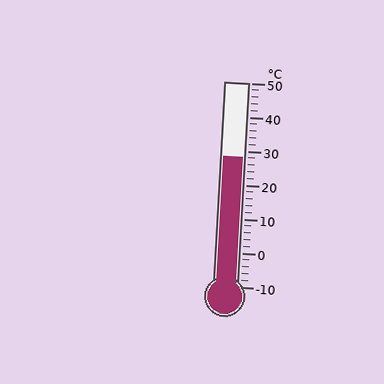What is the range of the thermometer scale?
The thermometer scale ranges from -10°C to 50°C.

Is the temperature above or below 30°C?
The temperature is below 30°C.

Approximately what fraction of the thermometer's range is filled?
The thermometer is filled to approximately 65% of its range.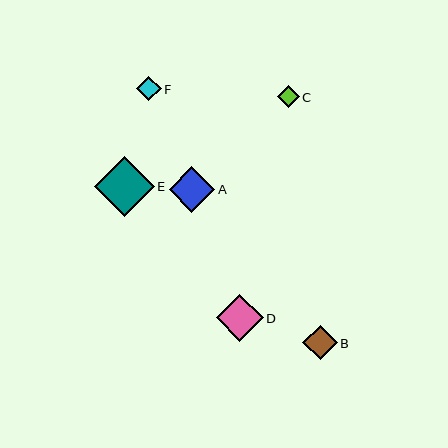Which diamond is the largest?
Diamond E is the largest with a size of approximately 60 pixels.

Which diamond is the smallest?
Diamond C is the smallest with a size of approximately 22 pixels.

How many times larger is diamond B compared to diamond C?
Diamond B is approximately 1.6 times the size of diamond C.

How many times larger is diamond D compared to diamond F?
Diamond D is approximately 1.9 times the size of diamond F.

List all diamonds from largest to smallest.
From largest to smallest: E, D, A, B, F, C.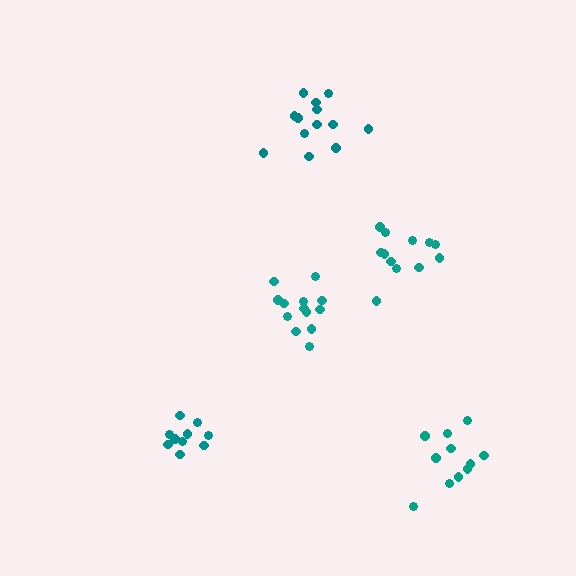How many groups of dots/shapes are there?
There are 5 groups.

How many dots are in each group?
Group 1: 13 dots, Group 2: 12 dots, Group 3: 11 dots, Group 4: 10 dots, Group 5: 13 dots (59 total).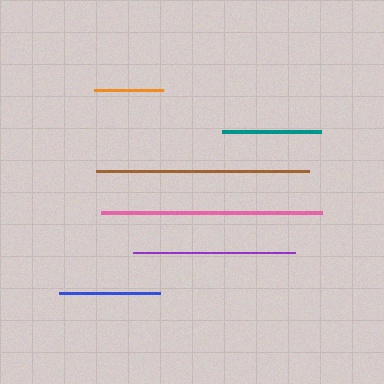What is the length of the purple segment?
The purple segment is approximately 162 pixels long.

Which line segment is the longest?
The pink line is the longest at approximately 222 pixels.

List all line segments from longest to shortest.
From longest to shortest: pink, brown, purple, blue, teal, orange.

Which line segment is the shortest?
The orange line is the shortest at approximately 69 pixels.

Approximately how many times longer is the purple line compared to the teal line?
The purple line is approximately 1.6 times the length of the teal line.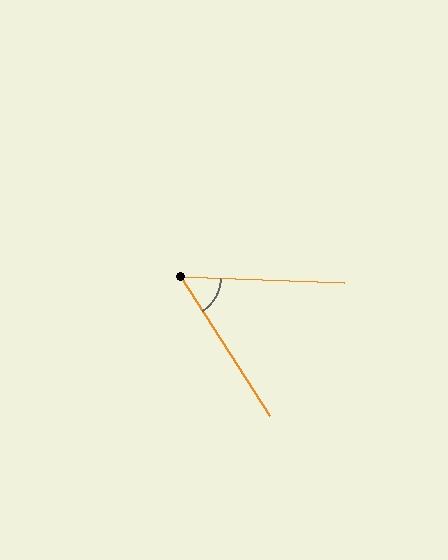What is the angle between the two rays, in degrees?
Approximately 55 degrees.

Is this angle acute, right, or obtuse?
It is acute.